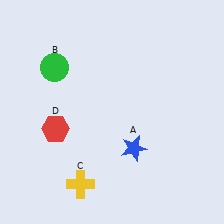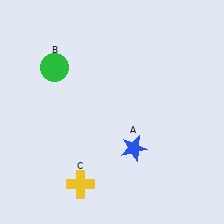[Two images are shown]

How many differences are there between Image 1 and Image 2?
There is 1 difference between the two images.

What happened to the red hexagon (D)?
The red hexagon (D) was removed in Image 2. It was in the bottom-left area of Image 1.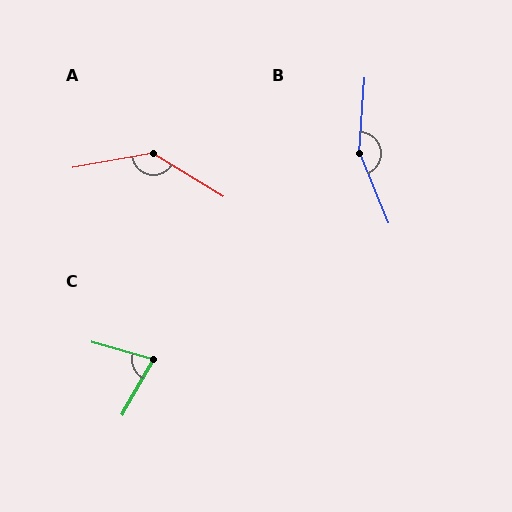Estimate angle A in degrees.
Approximately 138 degrees.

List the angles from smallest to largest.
C (76°), A (138°), B (154°).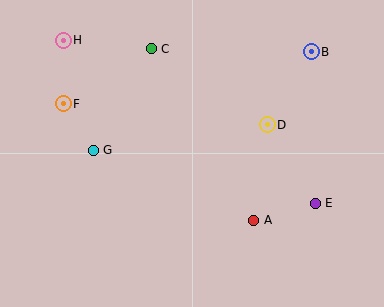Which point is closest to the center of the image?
Point D at (267, 125) is closest to the center.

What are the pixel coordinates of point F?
Point F is at (63, 104).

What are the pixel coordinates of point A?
Point A is at (254, 220).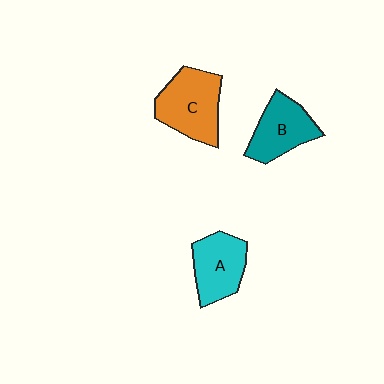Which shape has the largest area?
Shape C (orange).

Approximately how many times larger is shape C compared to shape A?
Approximately 1.2 times.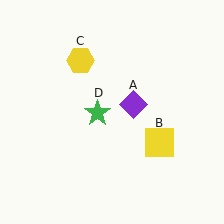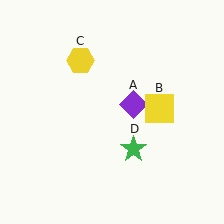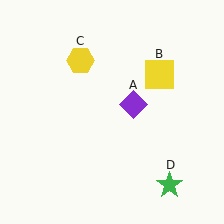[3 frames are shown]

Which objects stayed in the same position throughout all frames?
Purple diamond (object A) and yellow hexagon (object C) remained stationary.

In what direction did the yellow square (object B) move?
The yellow square (object B) moved up.